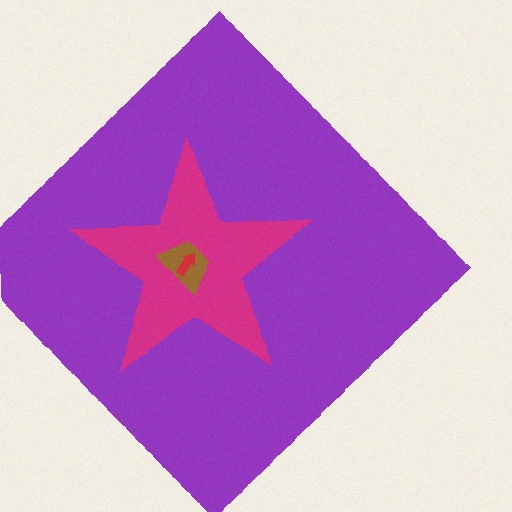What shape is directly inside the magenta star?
The brown trapezoid.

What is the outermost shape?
The purple diamond.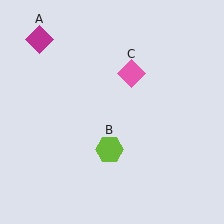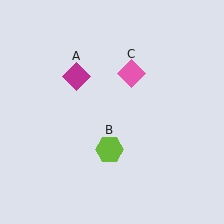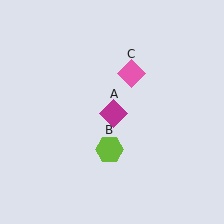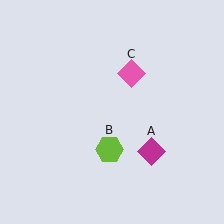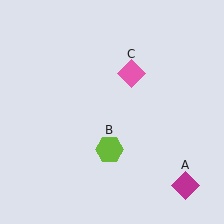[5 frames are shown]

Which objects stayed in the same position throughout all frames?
Lime hexagon (object B) and pink diamond (object C) remained stationary.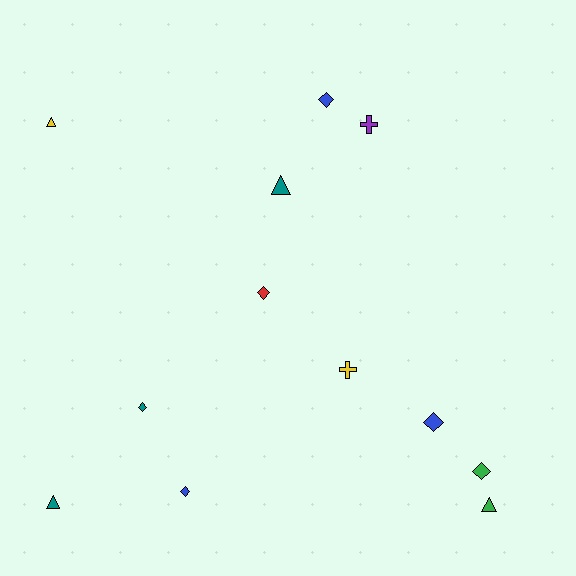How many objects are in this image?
There are 12 objects.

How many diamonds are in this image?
There are 6 diamonds.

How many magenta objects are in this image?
There are no magenta objects.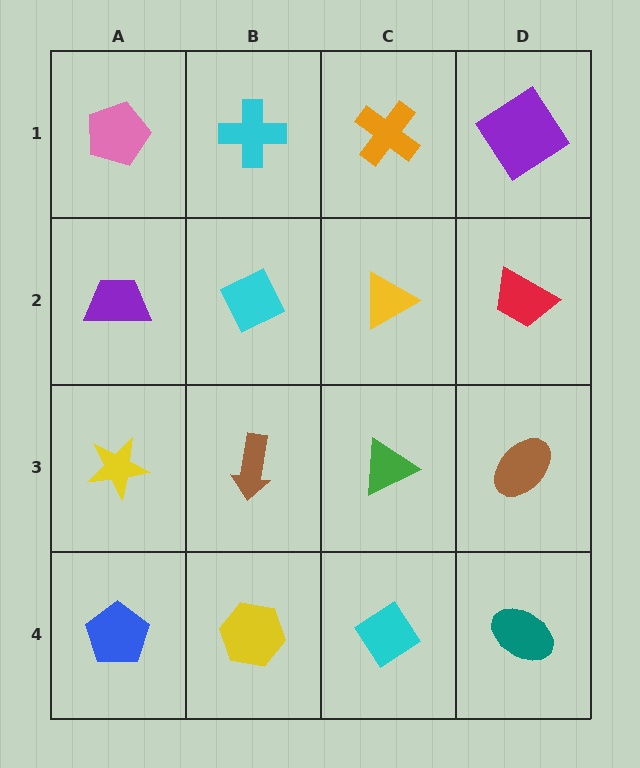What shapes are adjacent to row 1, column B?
A cyan diamond (row 2, column B), a pink pentagon (row 1, column A), an orange cross (row 1, column C).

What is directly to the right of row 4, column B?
A cyan diamond.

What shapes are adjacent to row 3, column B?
A cyan diamond (row 2, column B), a yellow hexagon (row 4, column B), a yellow star (row 3, column A), a green triangle (row 3, column C).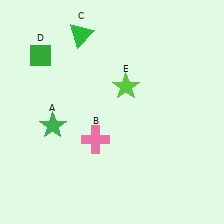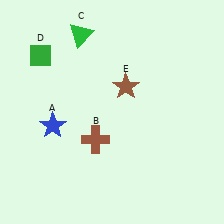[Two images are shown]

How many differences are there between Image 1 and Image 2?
There are 3 differences between the two images.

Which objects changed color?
A changed from green to blue. B changed from pink to brown. E changed from lime to brown.